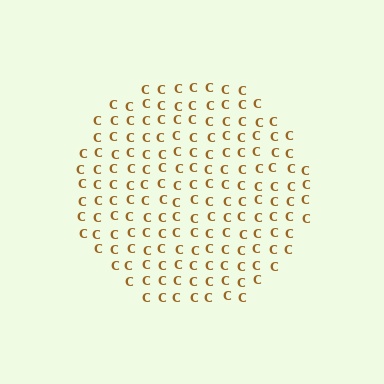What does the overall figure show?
The overall figure shows a circle.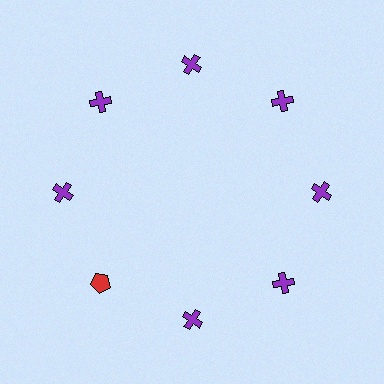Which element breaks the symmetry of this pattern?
The red pentagon at roughly the 8 o'clock position breaks the symmetry. All other shapes are purple crosses.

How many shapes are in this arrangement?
There are 8 shapes arranged in a ring pattern.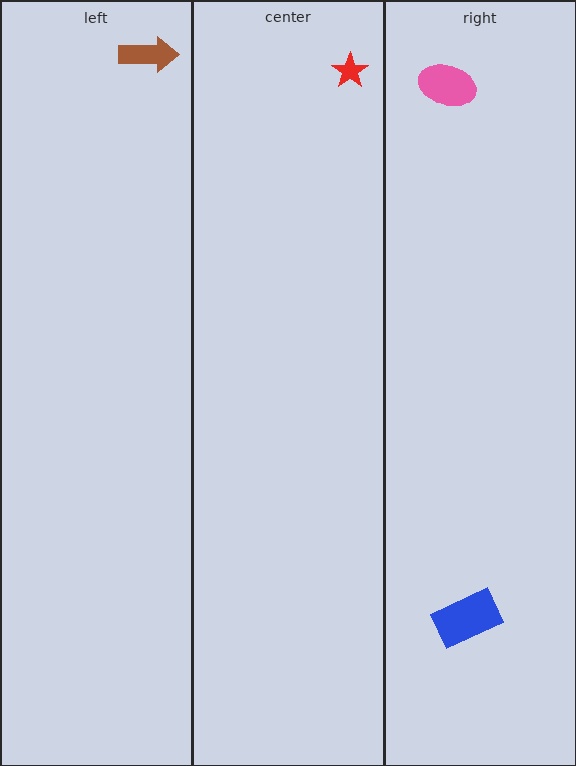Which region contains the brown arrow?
The left region.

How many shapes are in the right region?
2.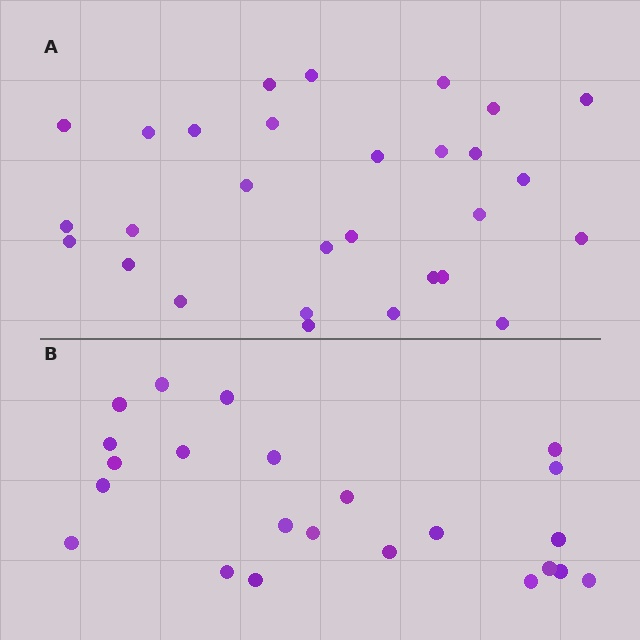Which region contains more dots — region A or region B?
Region A (the top region) has more dots.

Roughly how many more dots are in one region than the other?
Region A has about 6 more dots than region B.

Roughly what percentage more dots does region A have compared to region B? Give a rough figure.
About 25% more.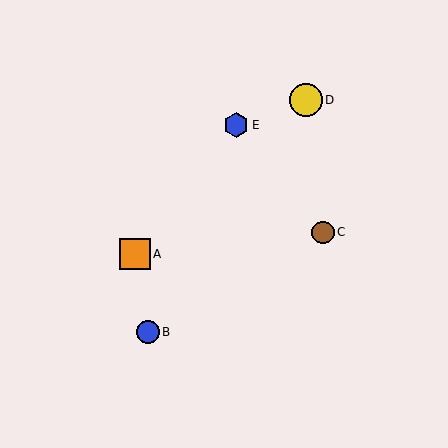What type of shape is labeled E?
Shape E is a blue hexagon.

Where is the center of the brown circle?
The center of the brown circle is at (323, 232).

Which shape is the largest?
The yellow circle (labeled D) is the largest.